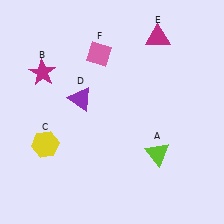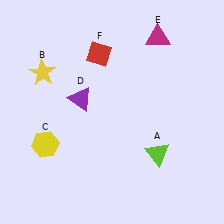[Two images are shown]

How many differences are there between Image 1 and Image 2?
There are 2 differences between the two images.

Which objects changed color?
B changed from magenta to yellow. F changed from pink to red.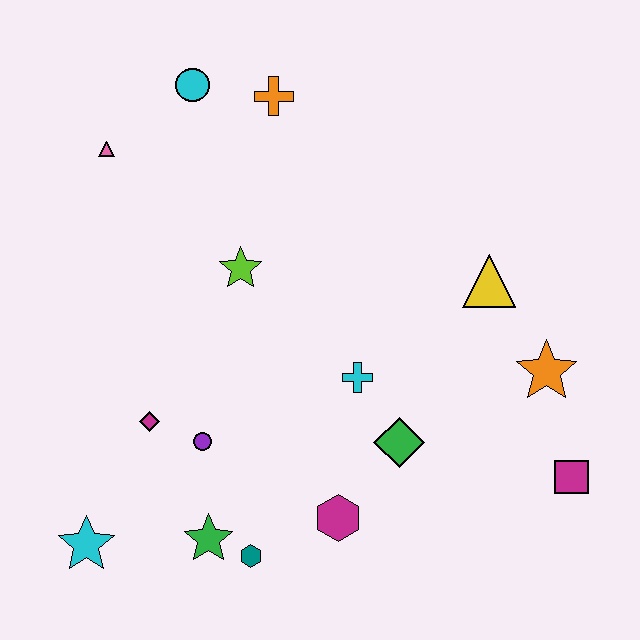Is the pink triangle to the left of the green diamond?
Yes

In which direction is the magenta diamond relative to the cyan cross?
The magenta diamond is to the left of the cyan cross.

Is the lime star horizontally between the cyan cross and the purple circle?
Yes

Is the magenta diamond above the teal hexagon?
Yes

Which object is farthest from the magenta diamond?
The magenta square is farthest from the magenta diamond.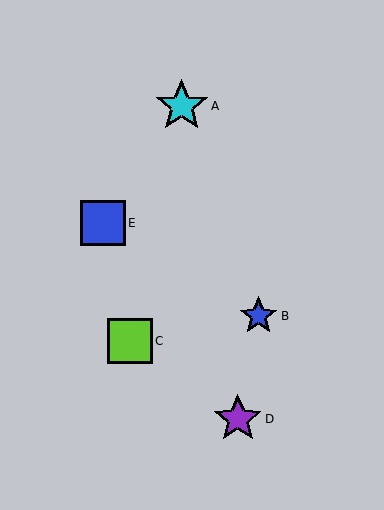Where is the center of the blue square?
The center of the blue square is at (103, 223).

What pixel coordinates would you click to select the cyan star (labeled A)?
Click at (182, 106) to select the cyan star A.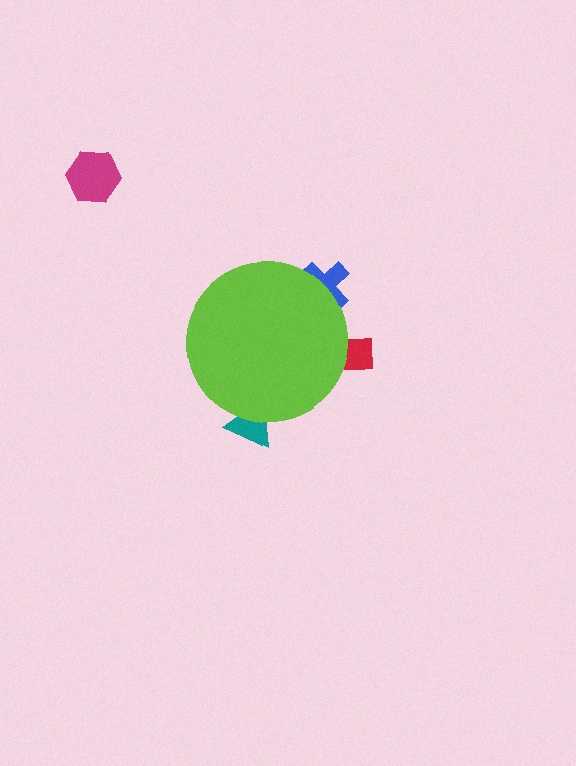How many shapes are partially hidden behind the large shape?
3 shapes are partially hidden.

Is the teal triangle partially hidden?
Yes, the teal triangle is partially hidden behind the lime circle.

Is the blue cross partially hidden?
Yes, the blue cross is partially hidden behind the lime circle.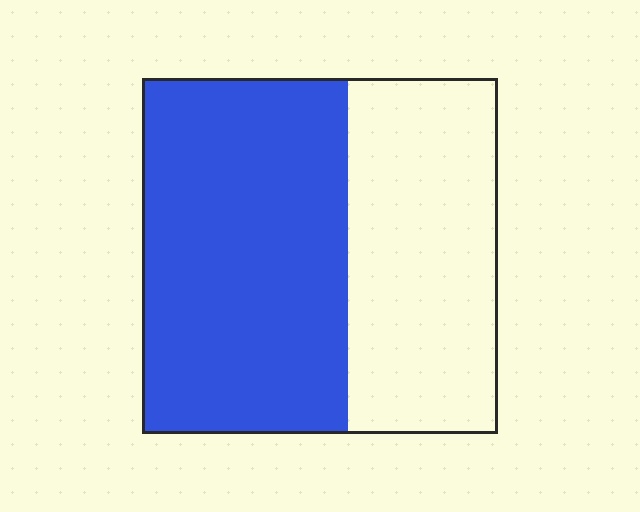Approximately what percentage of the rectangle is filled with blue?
Approximately 60%.